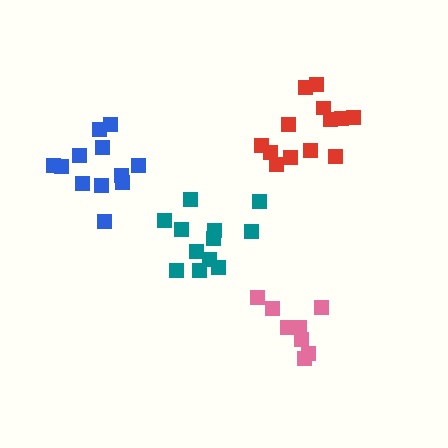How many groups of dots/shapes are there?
There are 4 groups.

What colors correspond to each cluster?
The clusters are colored: blue, pink, red, teal.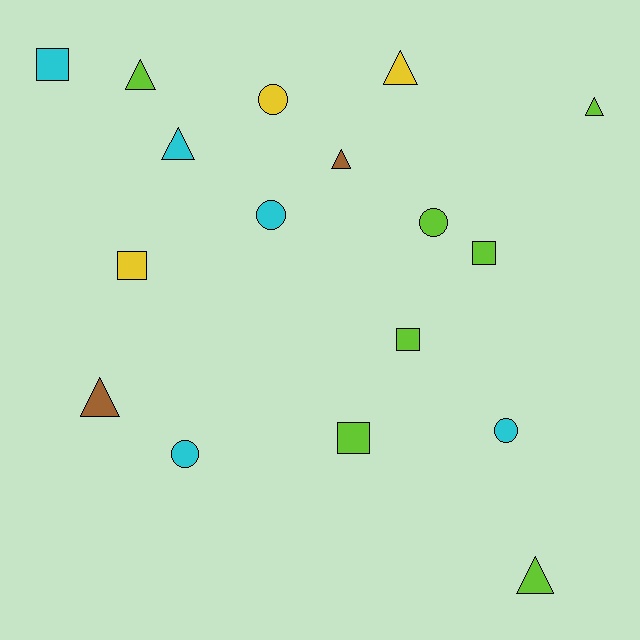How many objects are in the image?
There are 17 objects.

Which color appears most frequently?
Lime, with 7 objects.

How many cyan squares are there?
There is 1 cyan square.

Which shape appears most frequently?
Triangle, with 7 objects.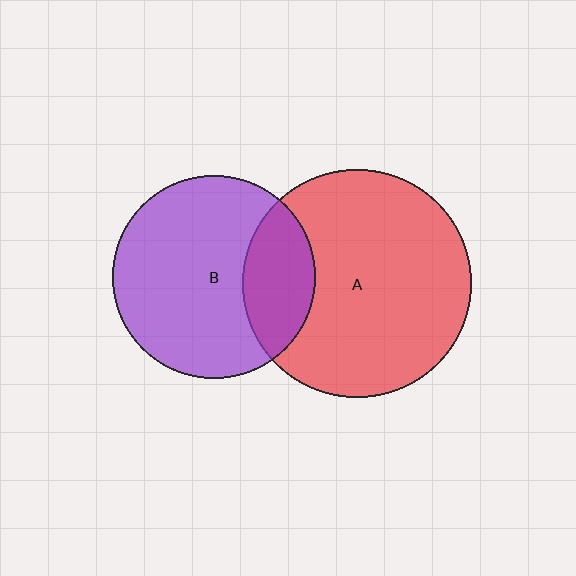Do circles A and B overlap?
Yes.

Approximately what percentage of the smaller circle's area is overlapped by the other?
Approximately 25%.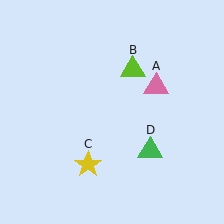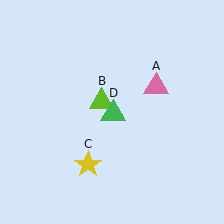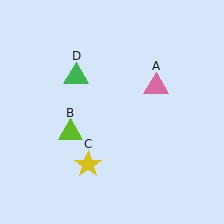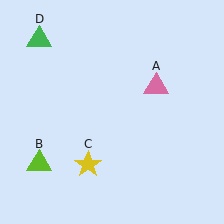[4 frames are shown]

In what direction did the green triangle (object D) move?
The green triangle (object D) moved up and to the left.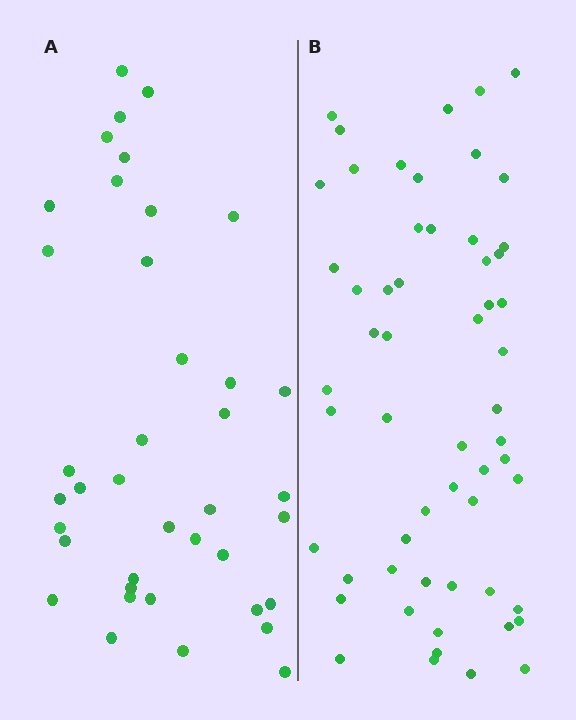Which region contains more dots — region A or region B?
Region B (the right region) has more dots.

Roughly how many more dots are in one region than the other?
Region B has approximately 20 more dots than region A.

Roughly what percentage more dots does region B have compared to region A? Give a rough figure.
About 45% more.